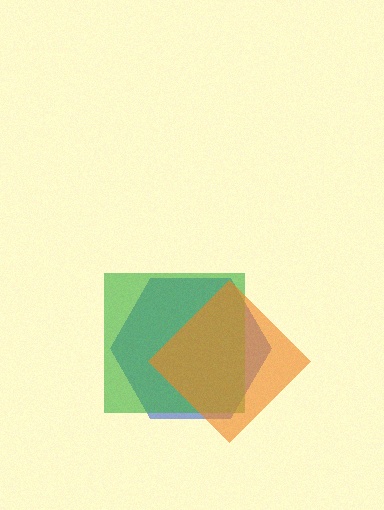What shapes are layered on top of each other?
The layered shapes are: a blue hexagon, a green square, an orange diamond.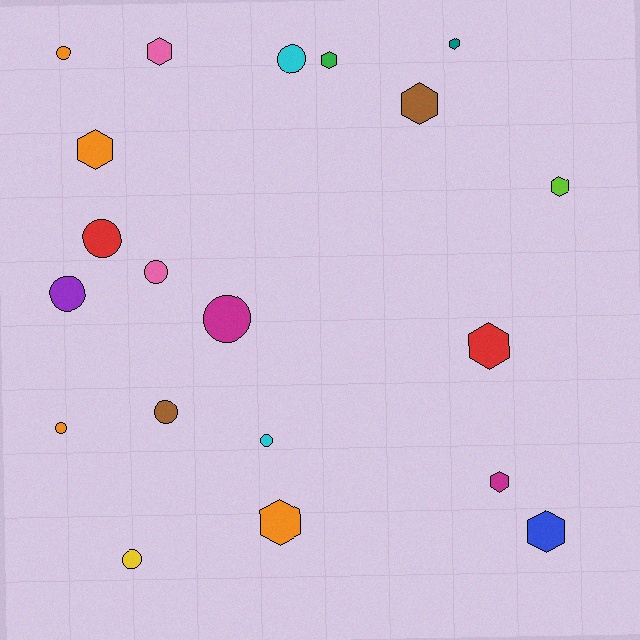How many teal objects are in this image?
There is 1 teal object.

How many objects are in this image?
There are 20 objects.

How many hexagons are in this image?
There are 10 hexagons.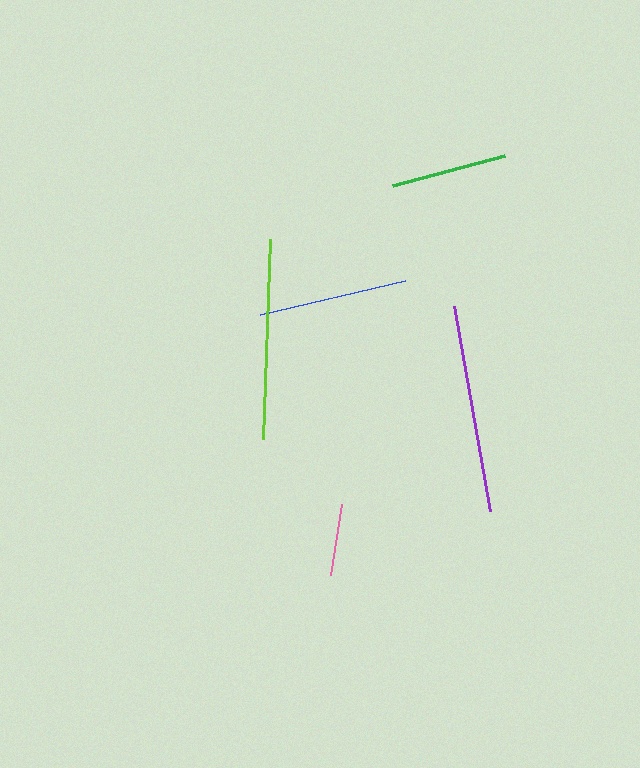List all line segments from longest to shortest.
From longest to shortest: purple, lime, blue, green, pink.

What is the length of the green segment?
The green segment is approximately 116 pixels long.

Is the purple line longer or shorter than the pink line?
The purple line is longer than the pink line.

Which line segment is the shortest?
The pink line is the shortest at approximately 71 pixels.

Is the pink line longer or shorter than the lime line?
The lime line is longer than the pink line.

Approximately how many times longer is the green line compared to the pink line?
The green line is approximately 1.6 times the length of the pink line.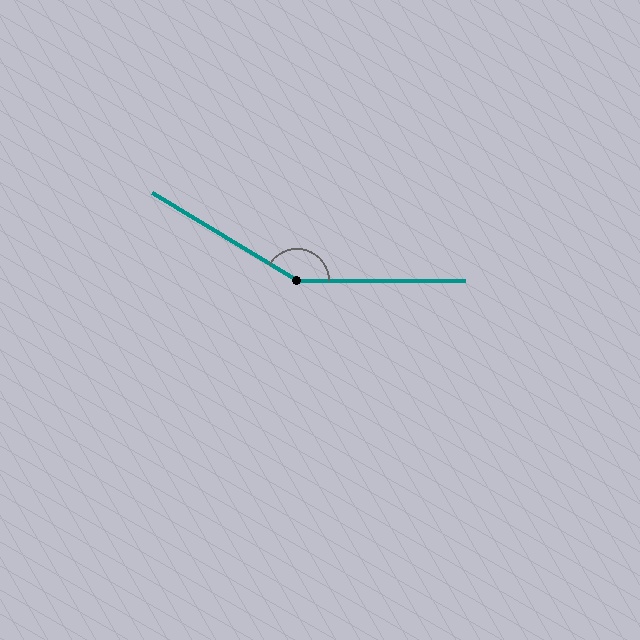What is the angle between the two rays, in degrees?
Approximately 149 degrees.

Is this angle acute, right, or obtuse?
It is obtuse.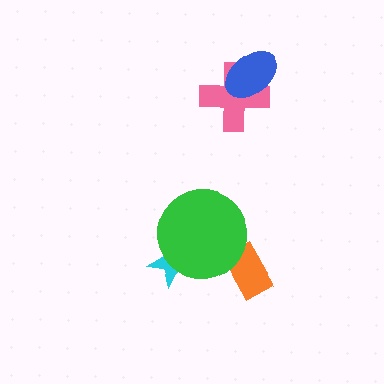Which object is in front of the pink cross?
The blue ellipse is in front of the pink cross.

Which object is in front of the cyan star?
The green circle is in front of the cyan star.